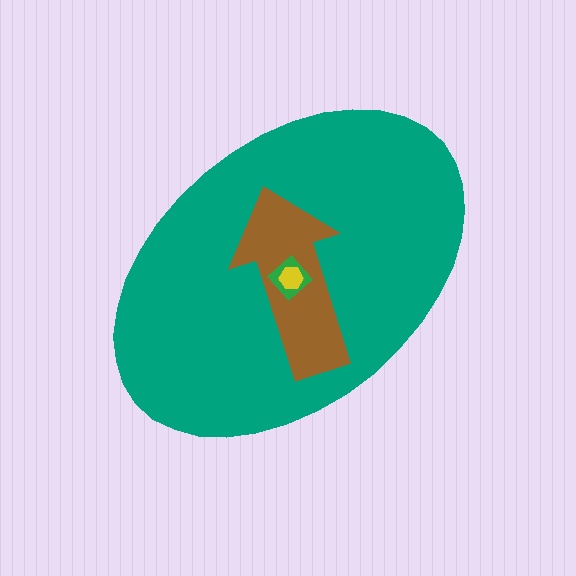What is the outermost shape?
The teal ellipse.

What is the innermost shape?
The yellow hexagon.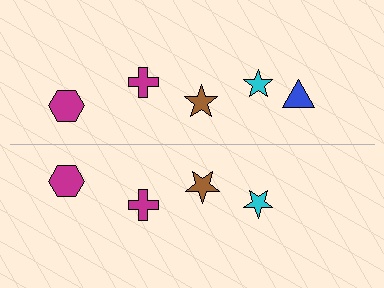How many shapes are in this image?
There are 9 shapes in this image.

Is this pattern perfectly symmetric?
No, the pattern is not perfectly symmetric. A blue triangle is missing from the bottom side.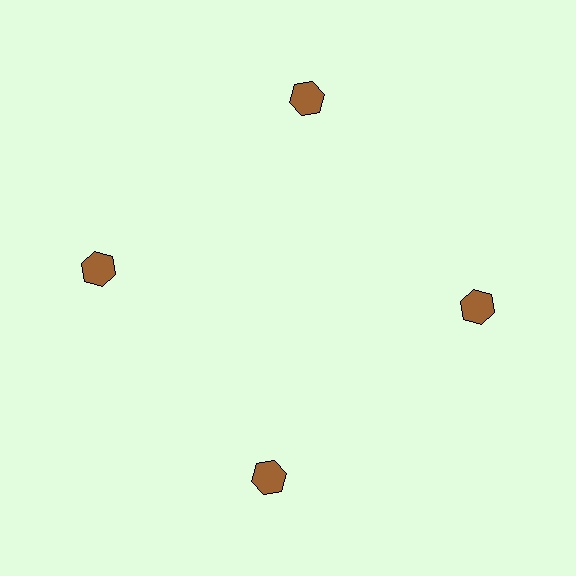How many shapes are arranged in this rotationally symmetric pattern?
There are 4 shapes, arranged in 4 groups of 1.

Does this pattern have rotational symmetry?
Yes, this pattern has 4-fold rotational symmetry. It looks the same after rotating 90 degrees around the center.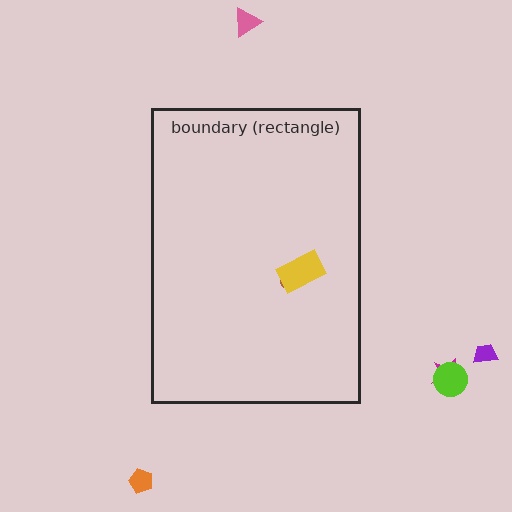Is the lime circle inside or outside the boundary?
Outside.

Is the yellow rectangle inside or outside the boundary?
Inside.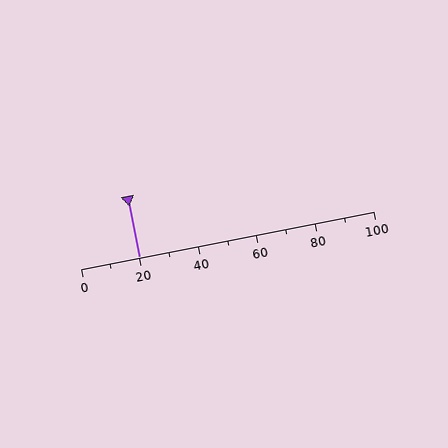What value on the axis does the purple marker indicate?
The marker indicates approximately 20.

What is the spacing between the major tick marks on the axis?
The major ticks are spaced 20 apart.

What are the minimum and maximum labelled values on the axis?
The axis runs from 0 to 100.